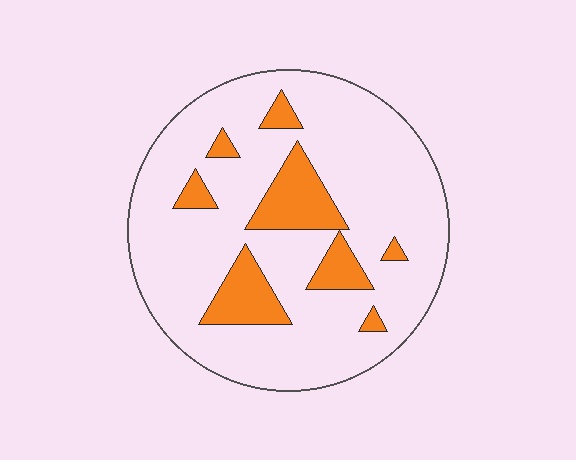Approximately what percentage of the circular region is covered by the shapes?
Approximately 15%.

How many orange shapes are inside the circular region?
8.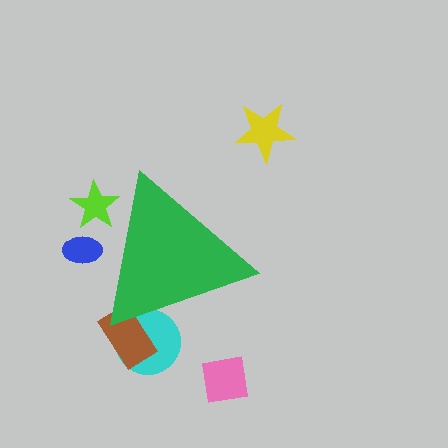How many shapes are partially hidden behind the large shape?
4 shapes are partially hidden.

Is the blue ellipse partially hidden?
Yes, the blue ellipse is partially hidden behind the green triangle.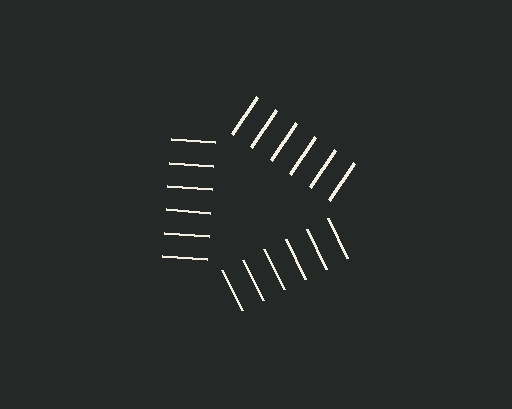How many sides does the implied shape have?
3 sides — the line-ends trace a triangle.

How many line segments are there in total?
18 — 6 along each of the 3 edges.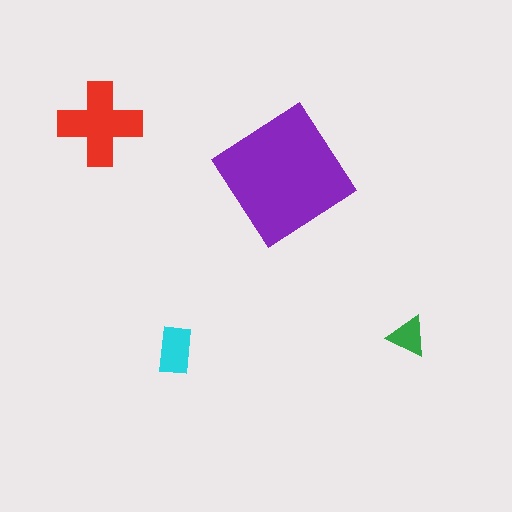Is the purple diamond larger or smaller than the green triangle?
Larger.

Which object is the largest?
The purple diamond.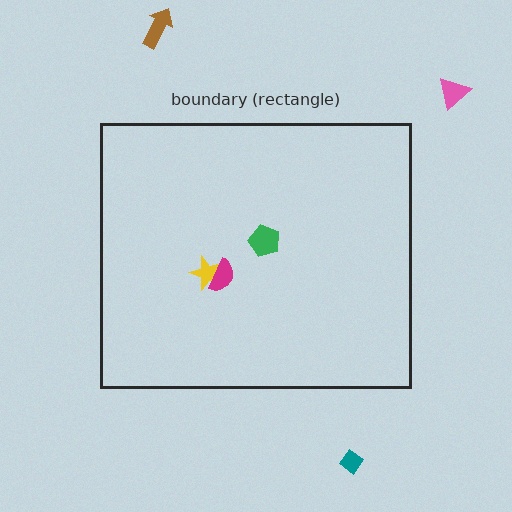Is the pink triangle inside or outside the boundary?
Outside.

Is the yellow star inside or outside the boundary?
Inside.